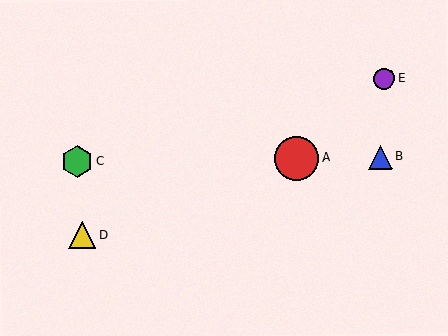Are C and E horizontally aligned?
No, C is at y≈161 and E is at y≈79.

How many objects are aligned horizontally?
3 objects (A, B, C) are aligned horizontally.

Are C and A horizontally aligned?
Yes, both are at y≈161.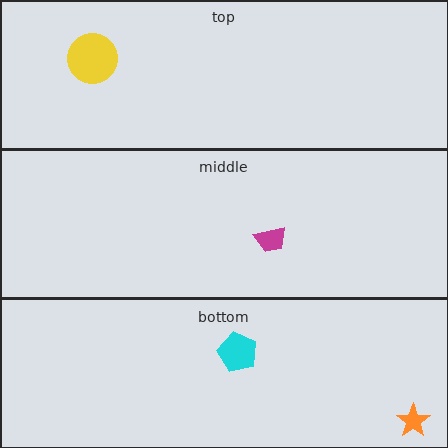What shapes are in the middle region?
The magenta trapezoid.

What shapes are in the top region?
The yellow circle.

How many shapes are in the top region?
1.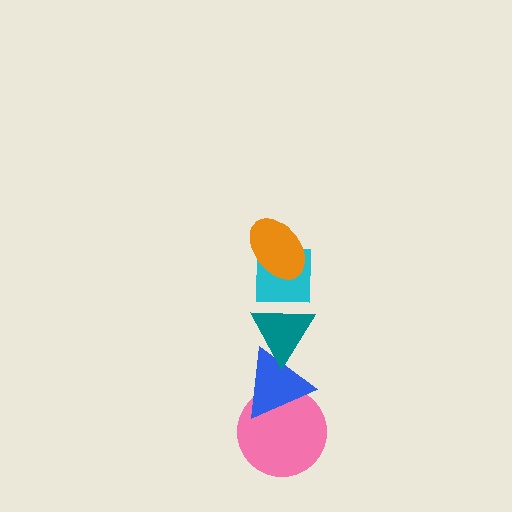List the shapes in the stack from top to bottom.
From top to bottom: the orange ellipse, the cyan square, the teal triangle, the blue triangle, the pink circle.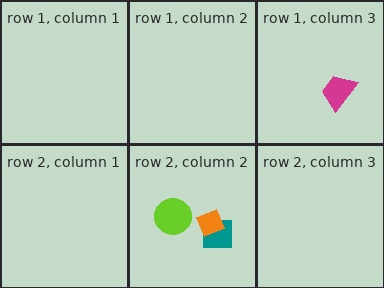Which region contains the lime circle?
The row 2, column 2 region.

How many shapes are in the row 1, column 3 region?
1.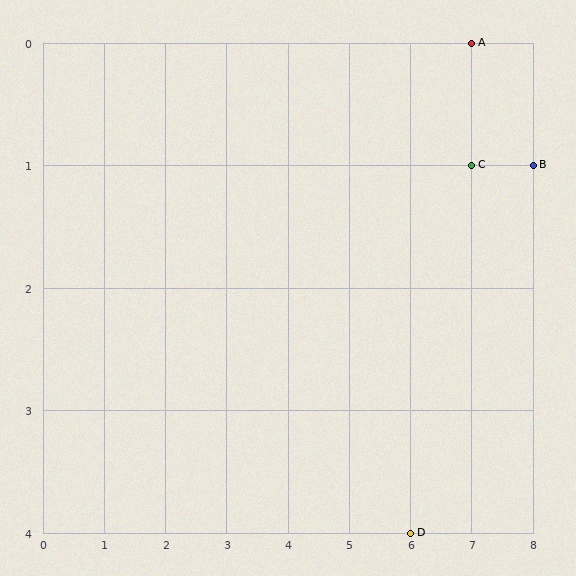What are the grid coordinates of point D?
Point D is at grid coordinates (6, 4).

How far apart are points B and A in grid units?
Points B and A are 1 column and 1 row apart (about 1.4 grid units diagonally).